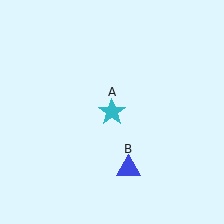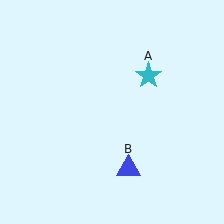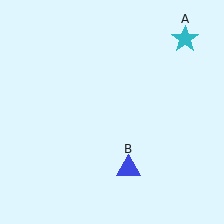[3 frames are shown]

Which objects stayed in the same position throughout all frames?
Blue triangle (object B) remained stationary.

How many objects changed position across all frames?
1 object changed position: cyan star (object A).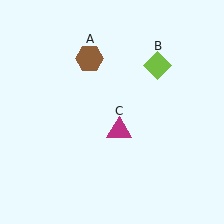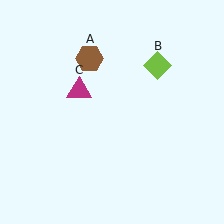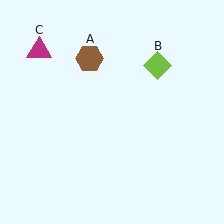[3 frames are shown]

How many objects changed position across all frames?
1 object changed position: magenta triangle (object C).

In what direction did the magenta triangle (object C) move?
The magenta triangle (object C) moved up and to the left.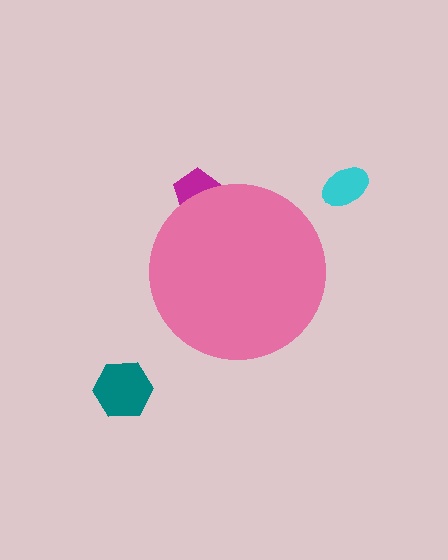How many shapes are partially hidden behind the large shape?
1 shape is partially hidden.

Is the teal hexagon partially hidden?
No, the teal hexagon is fully visible.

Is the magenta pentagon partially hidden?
Yes, the magenta pentagon is partially hidden behind the pink circle.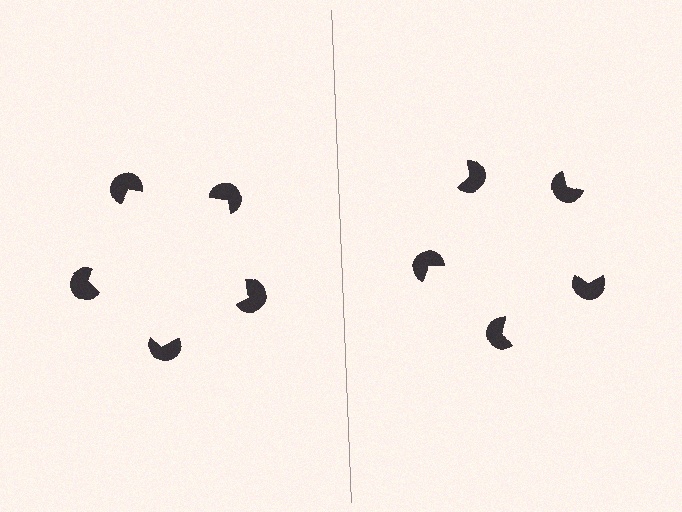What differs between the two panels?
The pac-man discs are positioned identically on both sides; only the wedge orientations differ. On the left they align to a pentagon; on the right they are misaligned.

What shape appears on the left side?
An illusory pentagon.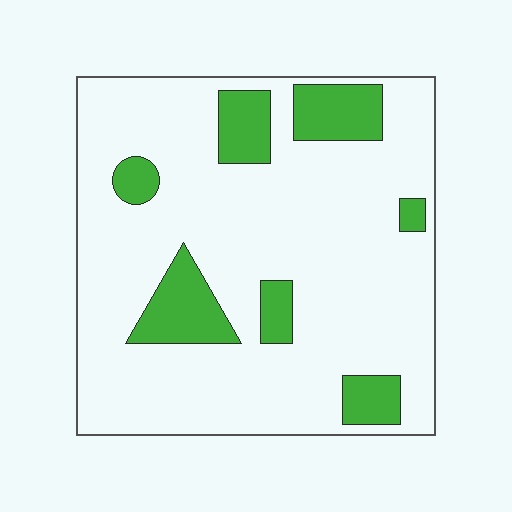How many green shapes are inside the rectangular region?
7.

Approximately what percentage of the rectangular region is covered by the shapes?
Approximately 20%.